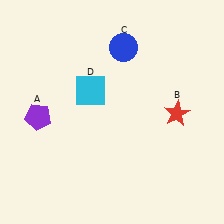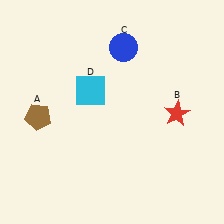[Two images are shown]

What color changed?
The pentagon (A) changed from purple in Image 1 to brown in Image 2.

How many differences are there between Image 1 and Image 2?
There is 1 difference between the two images.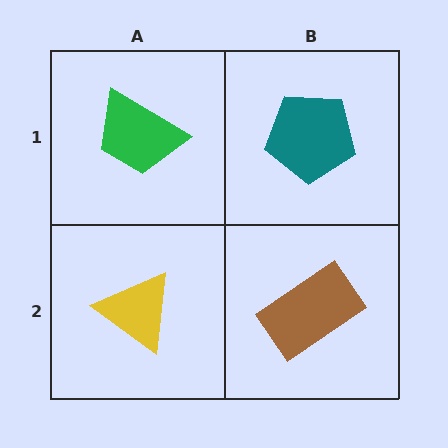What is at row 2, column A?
A yellow triangle.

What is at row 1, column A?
A green trapezoid.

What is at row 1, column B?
A teal pentagon.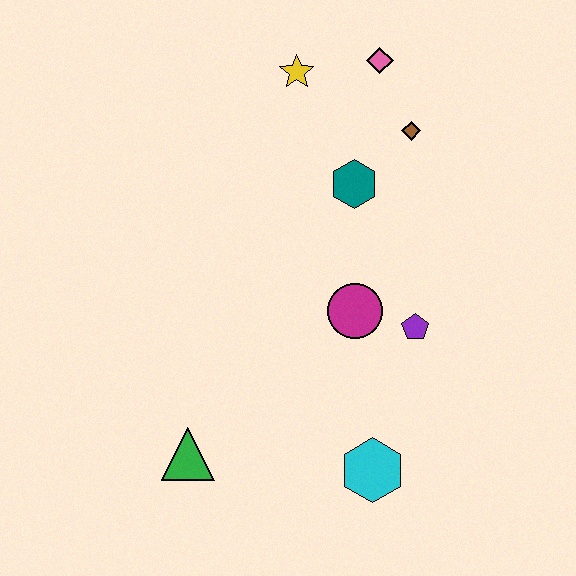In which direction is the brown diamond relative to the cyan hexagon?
The brown diamond is above the cyan hexagon.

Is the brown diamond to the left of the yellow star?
No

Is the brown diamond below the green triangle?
No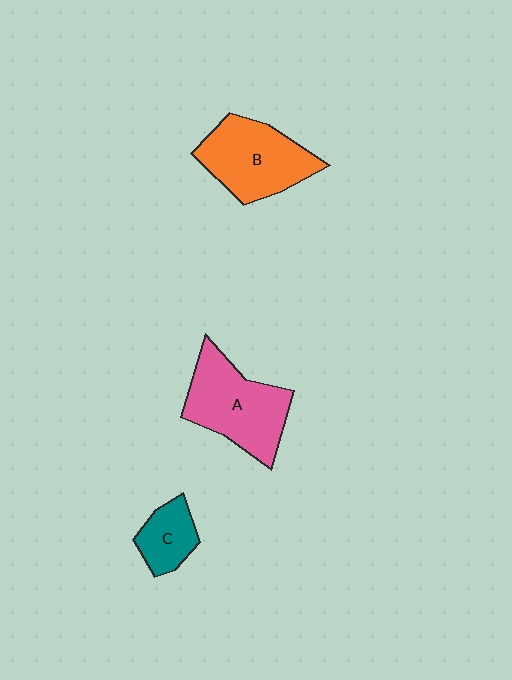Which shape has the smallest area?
Shape C (teal).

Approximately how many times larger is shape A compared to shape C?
Approximately 2.2 times.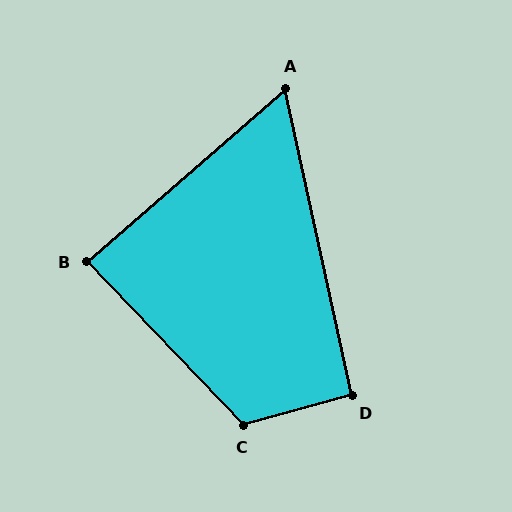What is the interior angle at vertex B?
Approximately 87 degrees (approximately right).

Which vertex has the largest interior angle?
C, at approximately 119 degrees.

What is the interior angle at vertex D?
Approximately 93 degrees (approximately right).